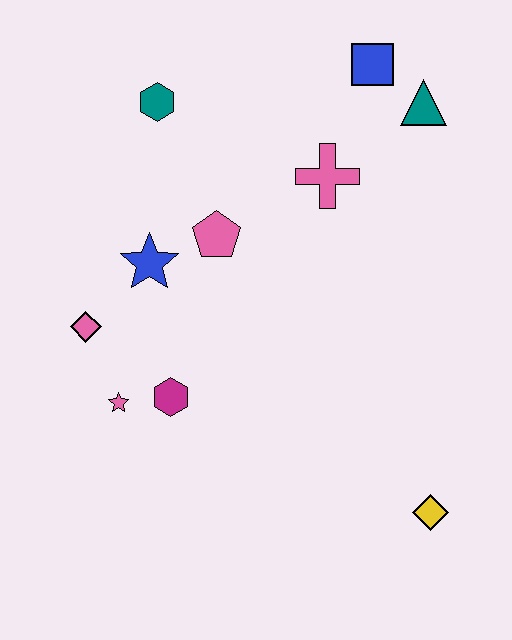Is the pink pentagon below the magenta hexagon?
No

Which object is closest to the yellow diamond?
The magenta hexagon is closest to the yellow diamond.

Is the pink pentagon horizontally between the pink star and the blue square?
Yes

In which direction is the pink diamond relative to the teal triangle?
The pink diamond is to the left of the teal triangle.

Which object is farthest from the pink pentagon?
The yellow diamond is farthest from the pink pentagon.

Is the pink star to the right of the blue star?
No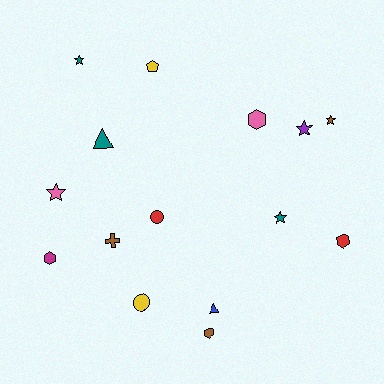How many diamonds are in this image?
There are no diamonds.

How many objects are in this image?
There are 15 objects.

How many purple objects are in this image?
There is 1 purple object.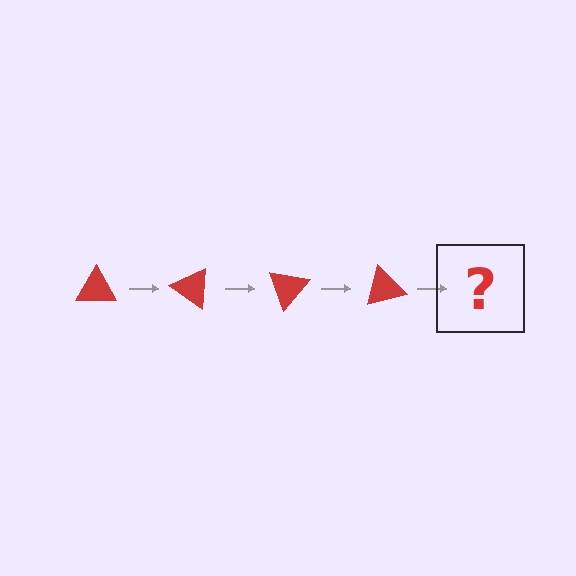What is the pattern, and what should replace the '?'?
The pattern is that the triangle rotates 35 degrees each step. The '?' should be a red triangle rotated 140 degrees.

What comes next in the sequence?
The next element should be a red triangle rotated 140 degrees.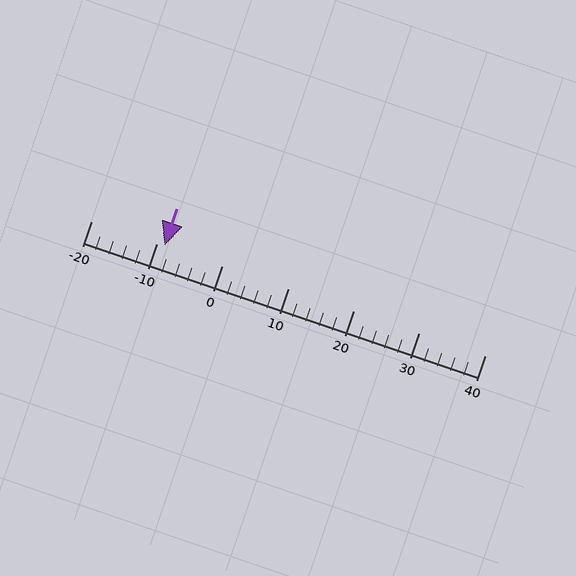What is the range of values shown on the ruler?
The ruler shows values from -20 to 40.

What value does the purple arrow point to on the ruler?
The purple arrow points to approximately -9.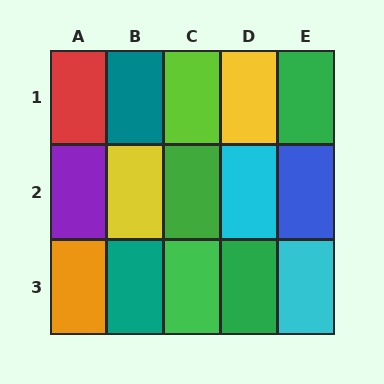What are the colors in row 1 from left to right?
Red, teal, lime, yellow, green.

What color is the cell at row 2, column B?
Yellow.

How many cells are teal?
2 cells are teal.